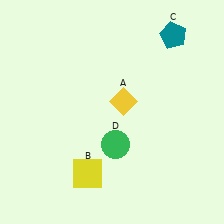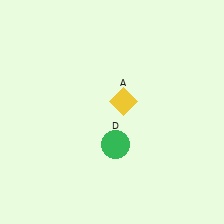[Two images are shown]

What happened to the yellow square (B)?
The yellow square (B) was removed in Image 2. It was in the bottom-left area of Image 1.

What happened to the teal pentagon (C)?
The teal pentagon (C) was removed in Image 2. It was in the top-right area of Image 1.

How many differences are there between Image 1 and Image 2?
There are 2 differences between the two images.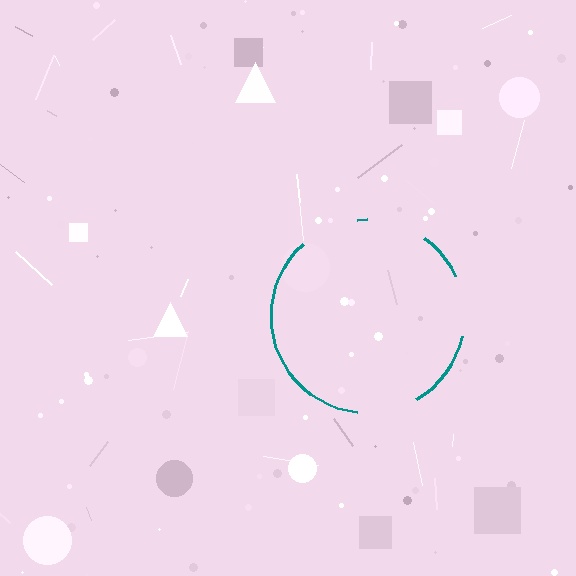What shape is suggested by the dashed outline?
The dashed outline suggests a circle.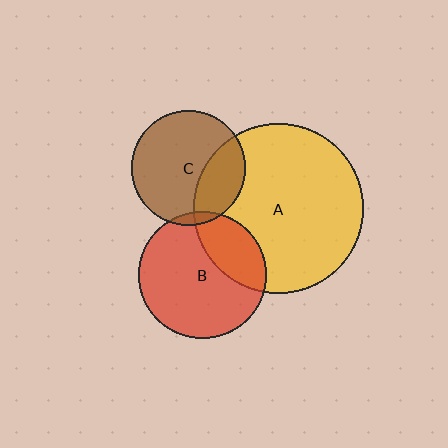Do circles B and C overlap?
Yes.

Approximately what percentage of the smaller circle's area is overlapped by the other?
Approximately 5%.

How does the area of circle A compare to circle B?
Approximately 1.8 times.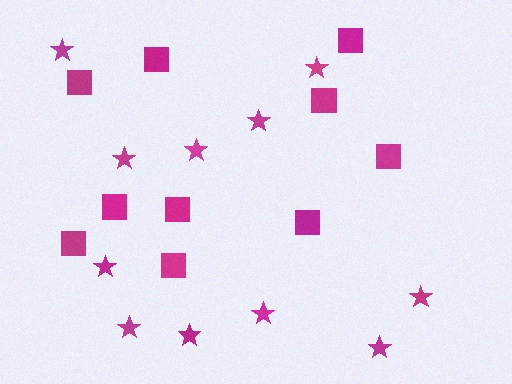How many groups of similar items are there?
There are 2 groups: one group of stars (11) and one group of squares (10).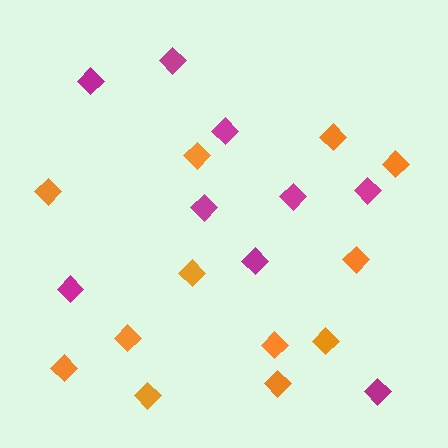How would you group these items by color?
There are 2 groups: one group of orange diamonds (12) and one group of magenta diamonds (9).